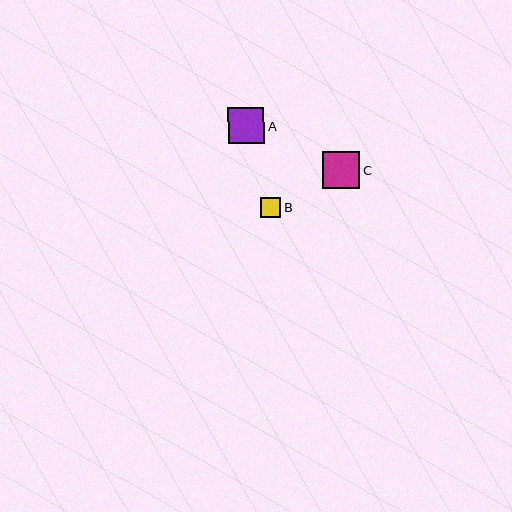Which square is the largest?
Square C is the largest with a size of approximately 37 pixels.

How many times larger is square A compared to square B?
Square A is approximately 1.8 times the size of square B.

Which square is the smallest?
Square B is the smallest with a size of approximately 20 pixels.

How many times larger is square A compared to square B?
Square A is approximately 1.8 times the size of square B.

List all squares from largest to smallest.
From largest to smallest: C, A, B.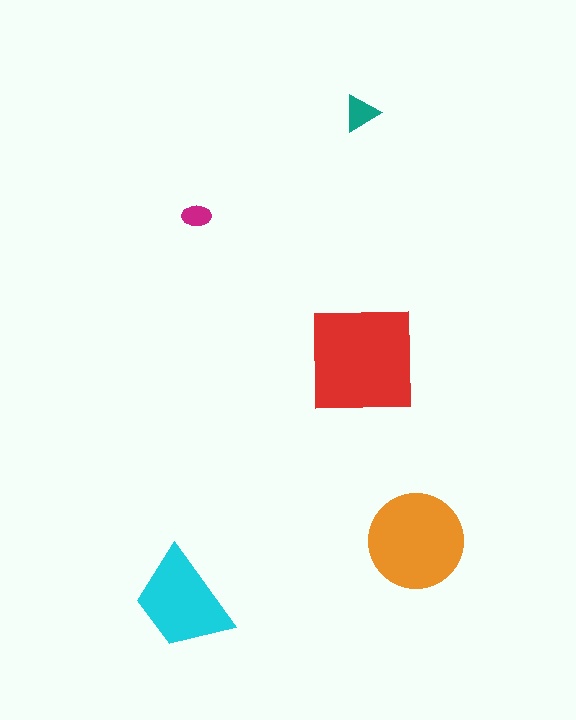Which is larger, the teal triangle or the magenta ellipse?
The teal triangle.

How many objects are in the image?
There are 5 objects in the image.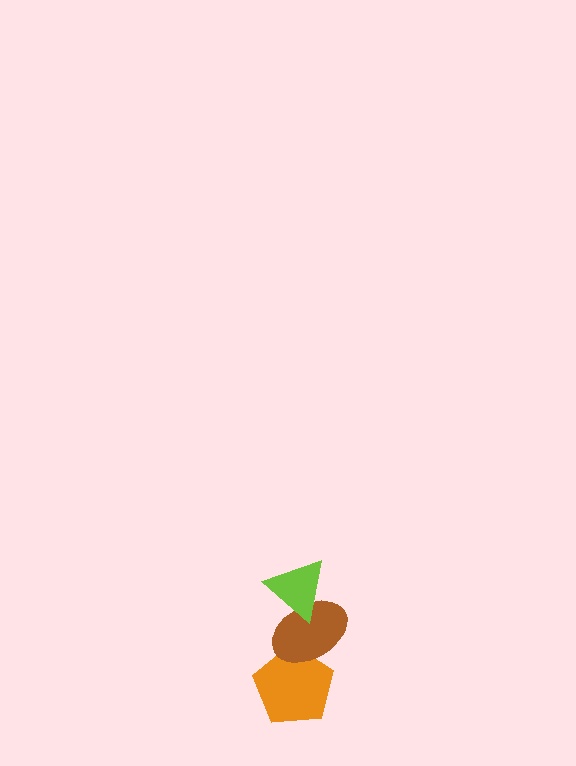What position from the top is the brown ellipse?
The brown ellipse is 2nd from the top.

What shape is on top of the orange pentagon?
The brown ellipse is on top of the orange pentagon.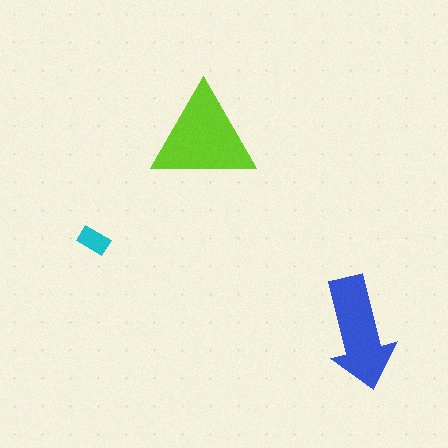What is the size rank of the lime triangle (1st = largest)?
1st.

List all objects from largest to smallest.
The lime triangle, the blue arrow, the cyan rectangle.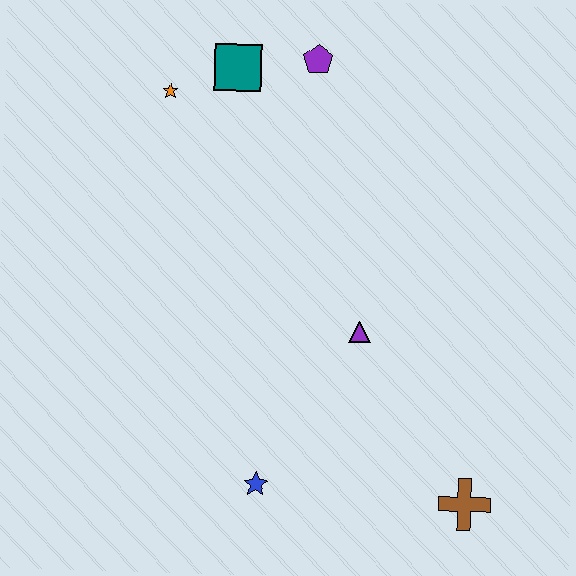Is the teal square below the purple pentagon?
Yes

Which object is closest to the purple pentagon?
The teal square is closest to the purple pentagon.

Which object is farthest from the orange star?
The brown cross is farthest from the orange star.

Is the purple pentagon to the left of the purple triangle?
Yes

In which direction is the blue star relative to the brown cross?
The blue star is to the left of the brown cross.